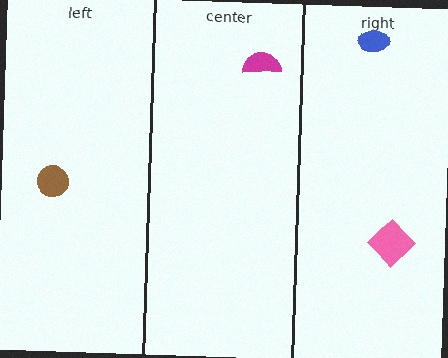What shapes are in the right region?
The pink diamond, the blue ellipse.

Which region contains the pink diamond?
The right region.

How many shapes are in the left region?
1.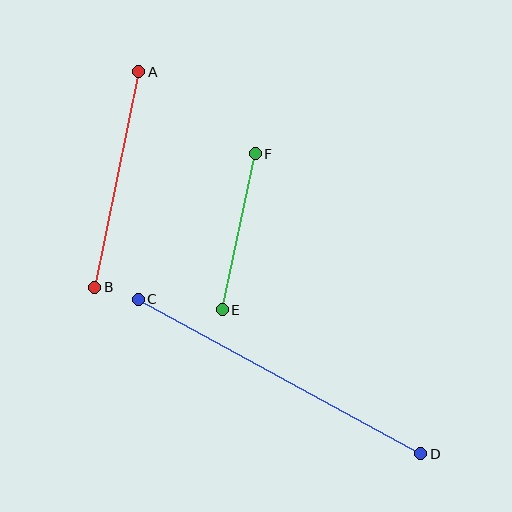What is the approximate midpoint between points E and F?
The midpoint is at approximately (239, 232) pixels.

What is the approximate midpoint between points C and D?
The midpoint is at approximately (280, 377) pixels.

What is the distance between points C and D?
The distance is approximately 322 pixels.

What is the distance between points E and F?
The distance is approximately 159 pixels.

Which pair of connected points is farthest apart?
Points C and D are farthest apart.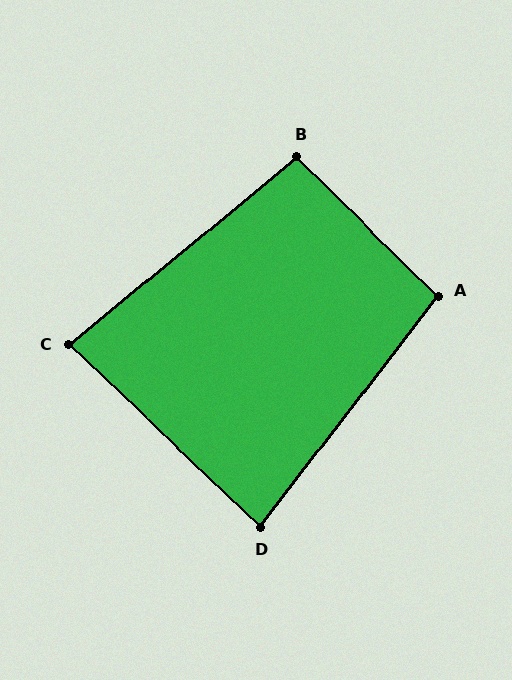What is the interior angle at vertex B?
Approximately 96 degrees (obtuse).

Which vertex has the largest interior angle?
A, at approximately 97 degrees.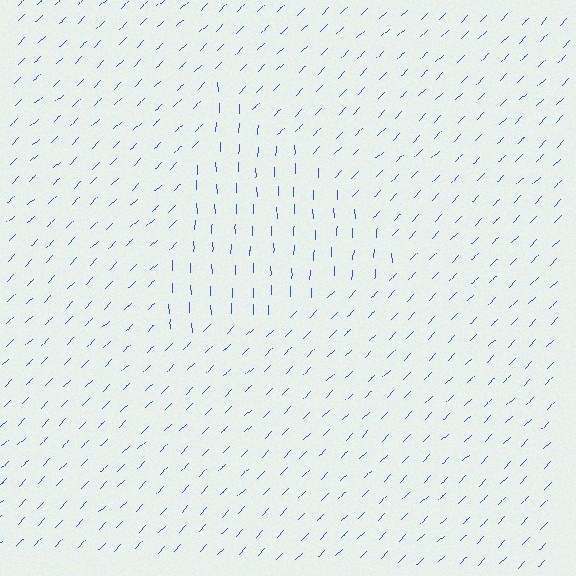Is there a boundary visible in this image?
Yes, there is a texture boundary formed by a change in line orientation.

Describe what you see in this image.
The image is filled with small blue line segments. A triangle region in the image has lines oriented differently from the surrounding lines, creating a visible texture boundary.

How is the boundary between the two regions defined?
The boundary is defined purely by a change in line orientation (approximately 45 degrees difference). All lines are the same color and thickness.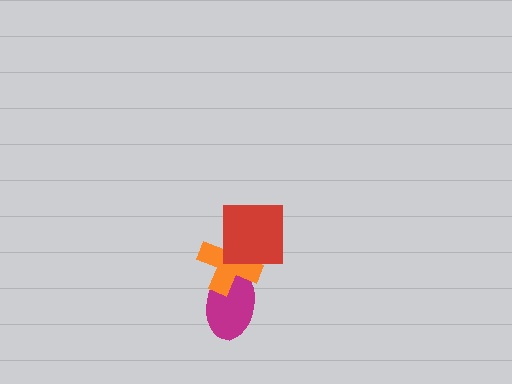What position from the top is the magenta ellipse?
The magenta ellipse is 3rd from the top.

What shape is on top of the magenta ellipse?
The orange cross is on top of the magenta ellipse.